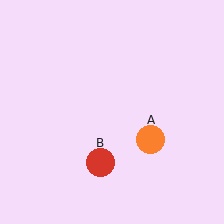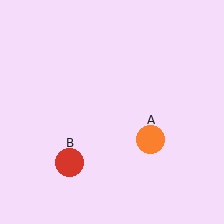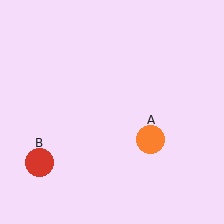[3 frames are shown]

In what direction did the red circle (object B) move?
The red circle (object B) moved left.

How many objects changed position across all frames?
1 object changed position: red circle (object B).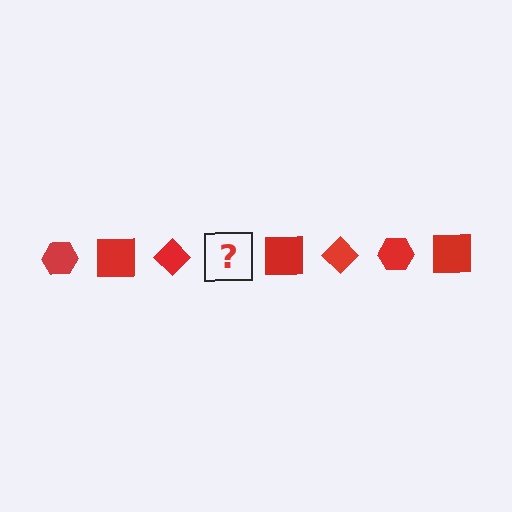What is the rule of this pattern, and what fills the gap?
The rule is that the pattern cycles through hexagon, square, diamond shapes in red. The gap should be filled with a red hexagon.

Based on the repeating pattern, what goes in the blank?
The blank should be a red hexagon.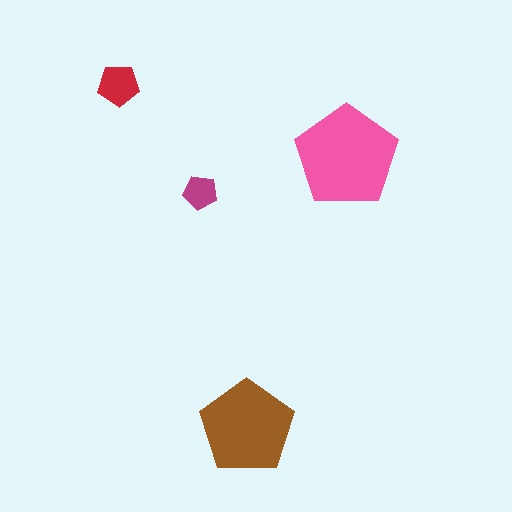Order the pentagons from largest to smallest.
the pink one, the brown one, the red one, the magenta one.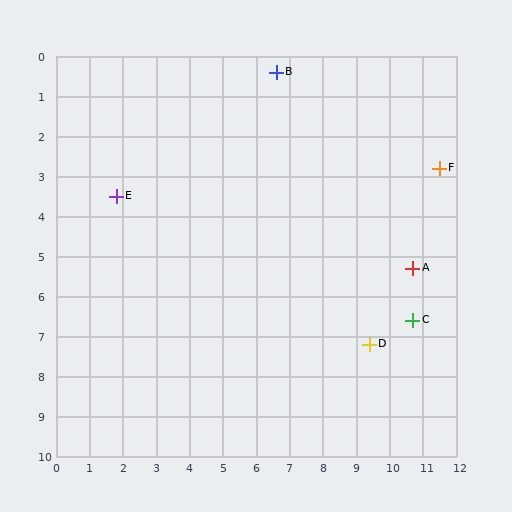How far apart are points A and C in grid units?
Points A and C are about 1.3 grid units apart.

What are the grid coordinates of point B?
Point B is at approximately (6.6, 0.4).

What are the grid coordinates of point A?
Point A is at approximately (10.7, 5.3).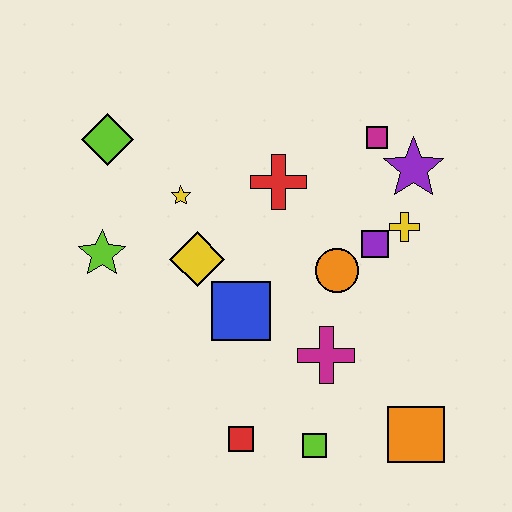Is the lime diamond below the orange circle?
No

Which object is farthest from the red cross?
The orange square is farthest from the red cross.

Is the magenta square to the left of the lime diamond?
No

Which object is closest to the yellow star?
The yellow diamond is closest to the yellow star.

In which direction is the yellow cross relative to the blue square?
The yellow cross is to the right of the blue square.